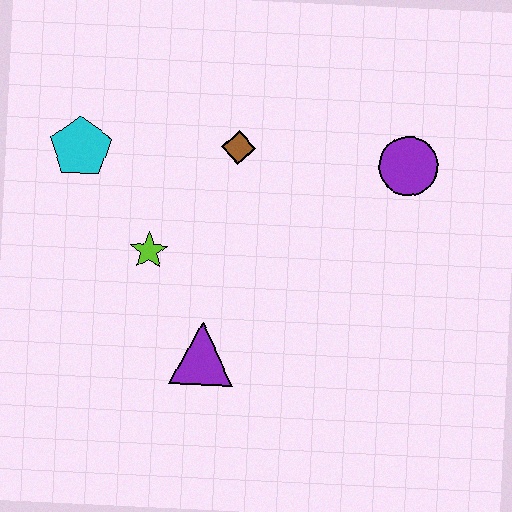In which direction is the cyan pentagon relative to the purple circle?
The cyan pentagon is to the left of the purple circle.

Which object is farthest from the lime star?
The purple circle is farthest from the lime star.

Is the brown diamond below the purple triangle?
No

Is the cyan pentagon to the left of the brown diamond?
Yes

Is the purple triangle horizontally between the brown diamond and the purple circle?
No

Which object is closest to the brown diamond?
The lime star is closest to the brown diamond.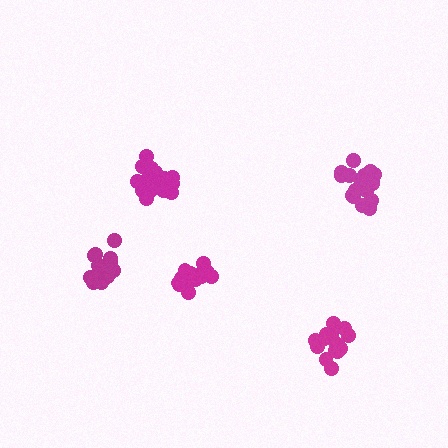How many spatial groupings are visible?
There are 5 spatial groupings.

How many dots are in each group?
Group 1: 18 dots, Group 2: 19 dots, Group 3: 20 dots, Group 4: 21 dots, Group 5: 21 dots (99 total).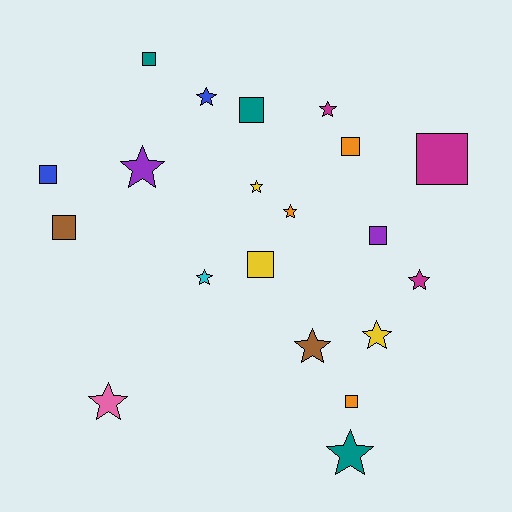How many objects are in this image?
There are 20 objects.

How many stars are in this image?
There are 11 stars.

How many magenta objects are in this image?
There are 3 magenta objects.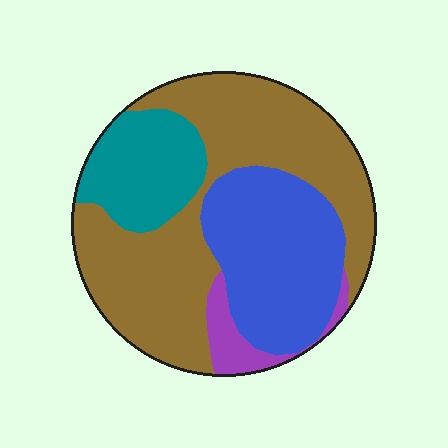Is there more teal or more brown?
Brown.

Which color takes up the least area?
Purple, at roughly 5%.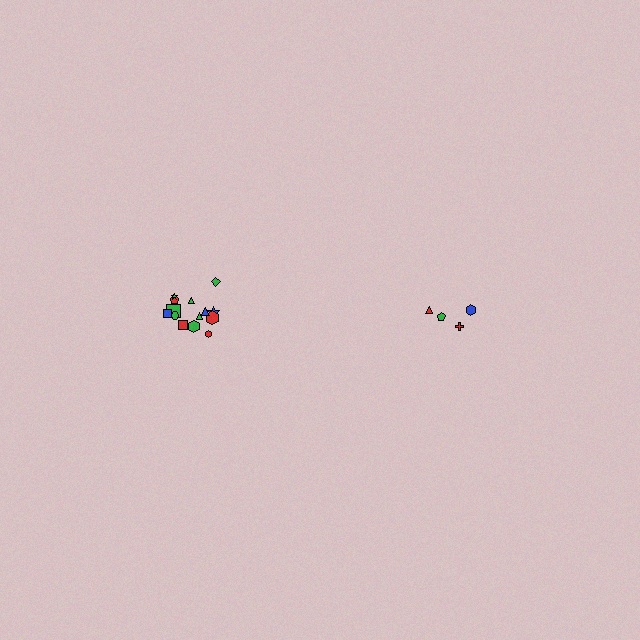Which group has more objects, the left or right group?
The left group.